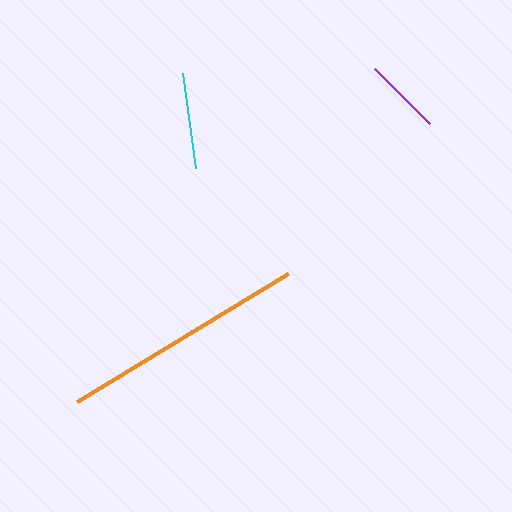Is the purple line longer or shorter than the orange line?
The orange line is longer than the purple line.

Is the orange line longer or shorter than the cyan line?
The orange line is longer than the cyan line.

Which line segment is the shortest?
The purple line is the shortest at approximately 78 pixels.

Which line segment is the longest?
The orange line is the longest at approximately 246 pixels.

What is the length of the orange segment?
The orange segment is approximately 246 pixels long.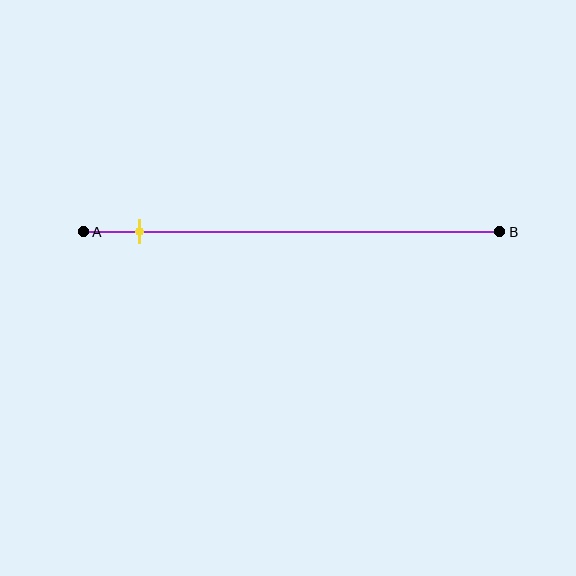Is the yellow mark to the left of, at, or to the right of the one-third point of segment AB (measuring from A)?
The yellow mark is to the left of the one-third point of segment AB.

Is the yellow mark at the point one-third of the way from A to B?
No, the mark is at about 15% from A, not at the 33% one-third point.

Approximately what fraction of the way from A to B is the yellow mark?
The yellow mark is approximately 15% of the way from A to B.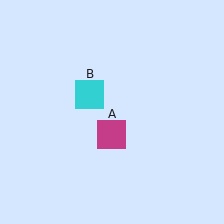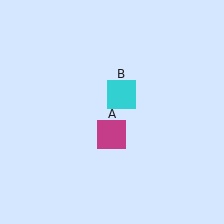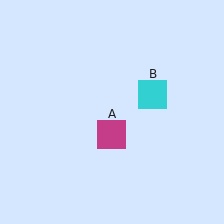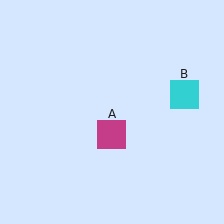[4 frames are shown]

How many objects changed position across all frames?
1 object changed position: cyan square (object B).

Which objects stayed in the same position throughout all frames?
Magenta square (object A) remained stationary.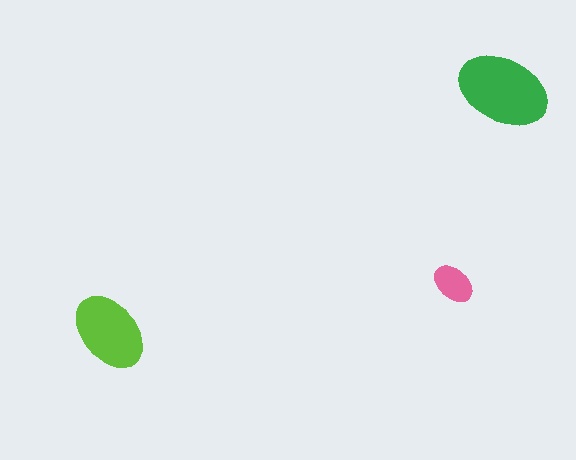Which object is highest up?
The green ellipse is topmost.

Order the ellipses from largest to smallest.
the green one, the lime one, the pink one.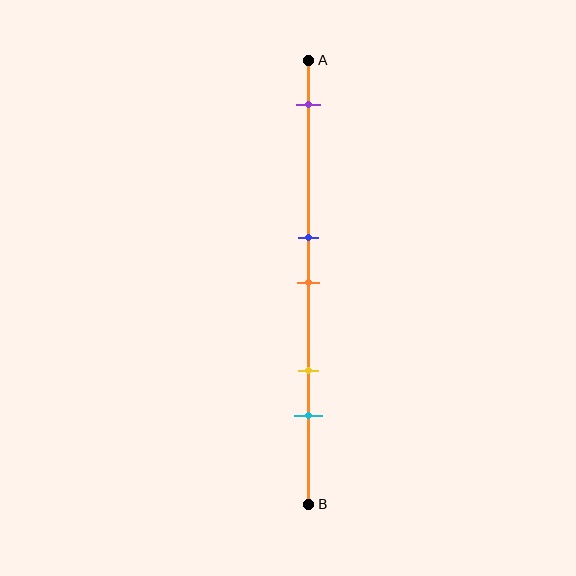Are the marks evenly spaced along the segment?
No, the marks are not evenly spaced.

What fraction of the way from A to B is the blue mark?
The blue mark is approximately 40% (0.4) of the way from A to B.